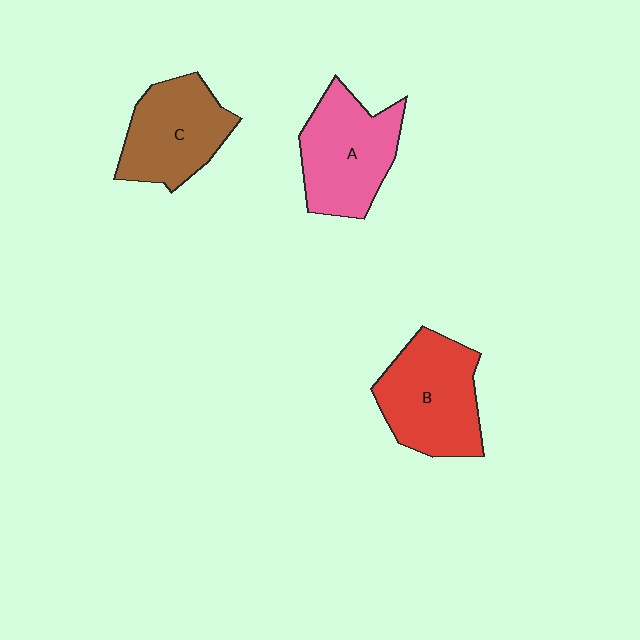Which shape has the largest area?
Shape B (red).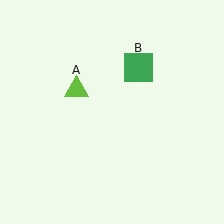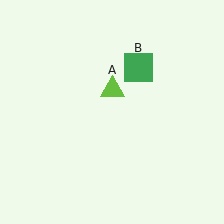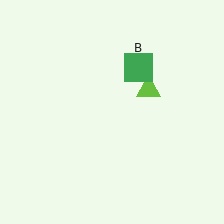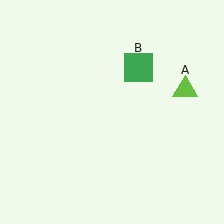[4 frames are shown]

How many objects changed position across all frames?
1 object changed position: lime triangle (object A).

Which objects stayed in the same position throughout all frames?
Green square (object B) remained stationary.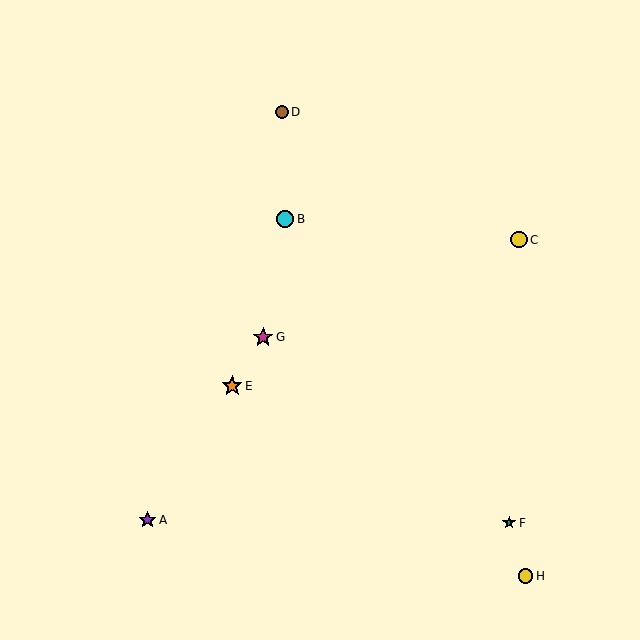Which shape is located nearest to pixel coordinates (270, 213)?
The cyan circle (labeled B) at (285, 219) is nearest to that location.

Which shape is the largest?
The orange star (labeled E) is the largest.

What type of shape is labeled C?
Shape C is a yellow circle.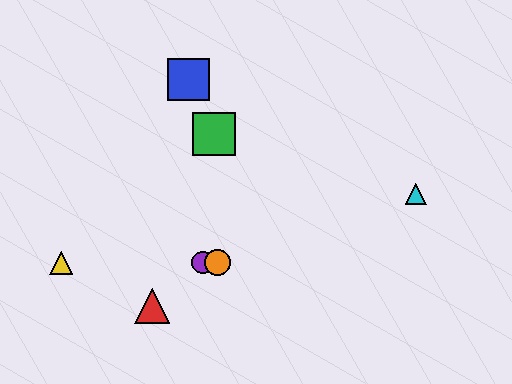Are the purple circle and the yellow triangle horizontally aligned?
Yes, both are at y≈263.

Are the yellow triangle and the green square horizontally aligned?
No, the yellow triangle is at y≈263 and the green square is at y≈134.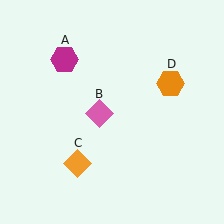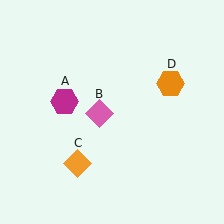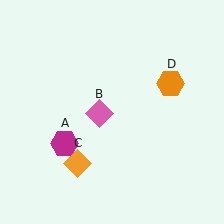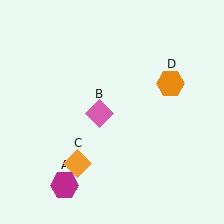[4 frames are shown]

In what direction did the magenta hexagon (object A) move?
The magenta hexagon (object A) moved down.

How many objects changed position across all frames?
1 object changed position: magenta hexagon (object A).